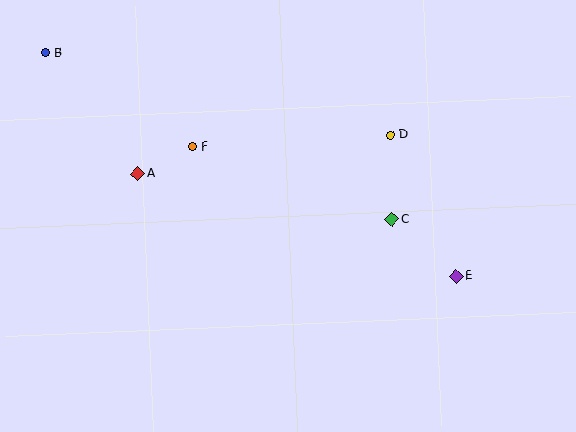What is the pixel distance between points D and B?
The distance between D and B is 354 pixels.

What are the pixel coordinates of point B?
Point B is at (45, 53).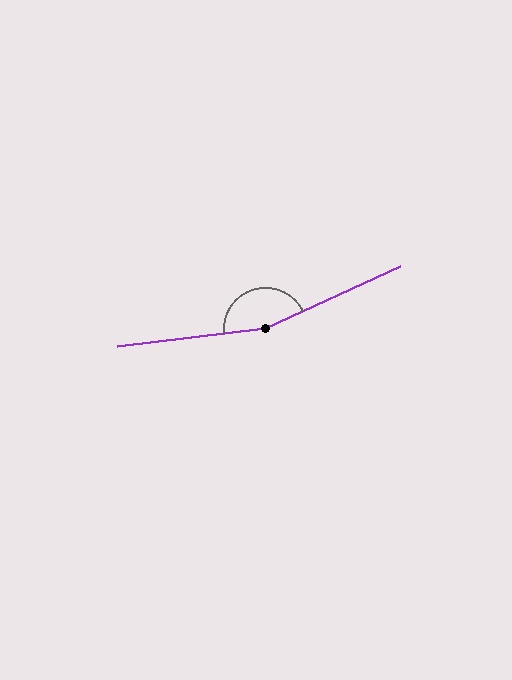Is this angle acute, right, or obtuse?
It is obtuse.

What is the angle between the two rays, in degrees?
Approximately 162 degrees.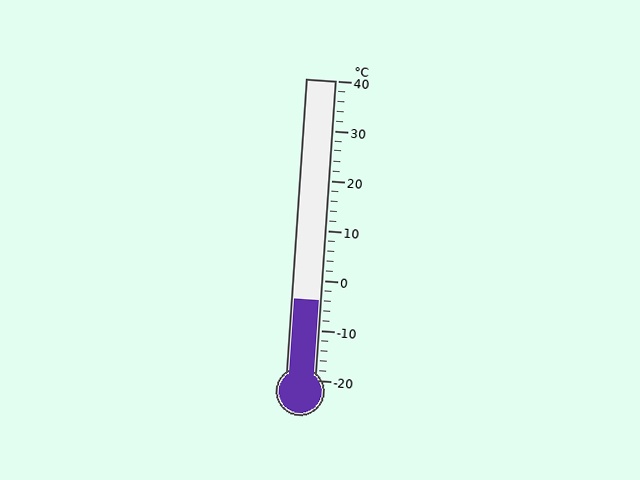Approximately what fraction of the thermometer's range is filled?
The thermometer is filled to approximately 25% of its range.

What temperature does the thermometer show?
The thermometer shows approximately -4°C.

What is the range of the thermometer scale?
The thermometer scale ranges from -20°C to 40°C.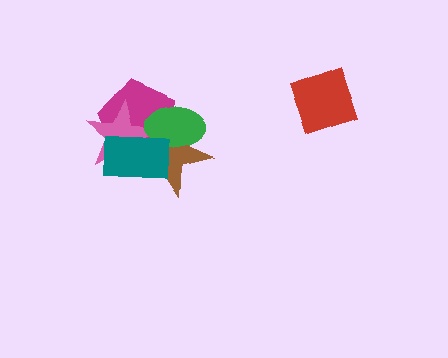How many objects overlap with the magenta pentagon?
4 objects overlap with the magenta pentagon.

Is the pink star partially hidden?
Yes, it is partially covered by another shape.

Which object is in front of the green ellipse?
The teal rectangle is in front of the green ellipse.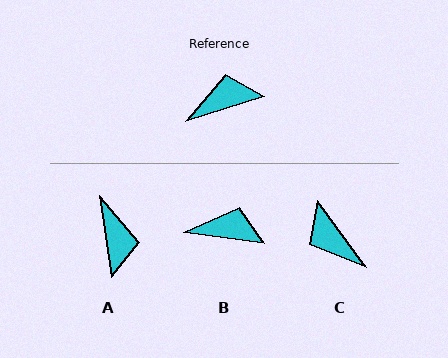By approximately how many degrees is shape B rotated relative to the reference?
Approximately 26 degrees clockwise.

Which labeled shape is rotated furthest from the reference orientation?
C, about 108 degrees away.